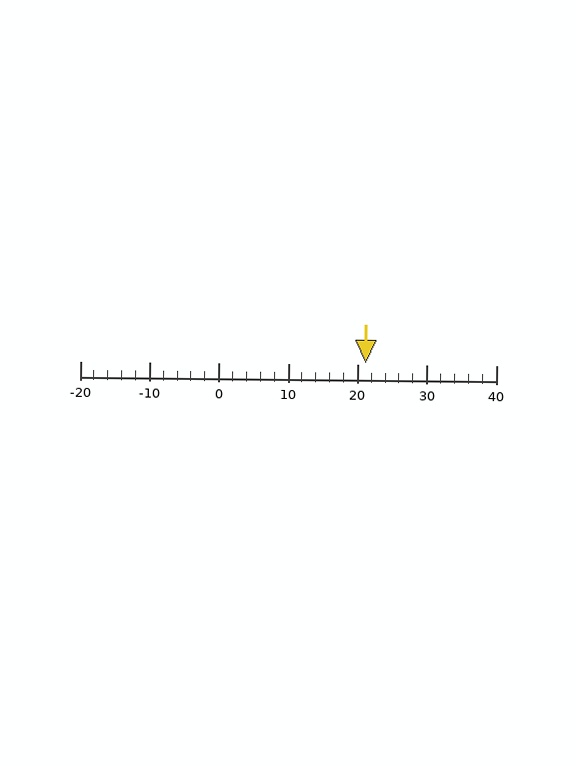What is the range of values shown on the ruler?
The ruler shows values from -20 to 40.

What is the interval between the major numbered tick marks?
The major tick marks are spaced 10 units apart.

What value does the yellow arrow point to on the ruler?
The yellow arrow points to approximately 21.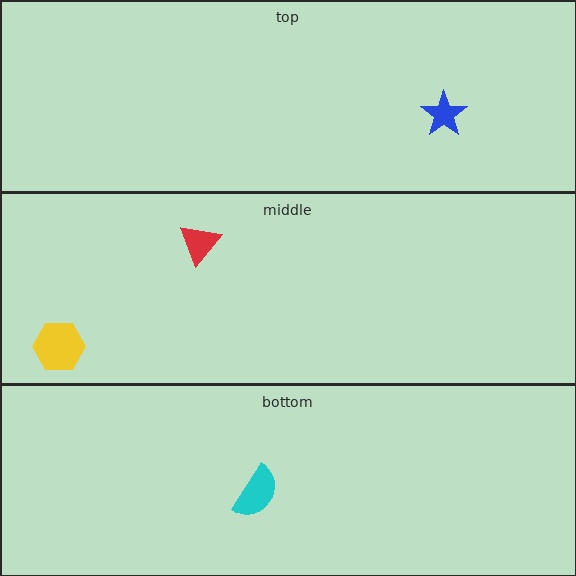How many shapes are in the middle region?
2.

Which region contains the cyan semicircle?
The bottom region.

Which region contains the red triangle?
The middle region.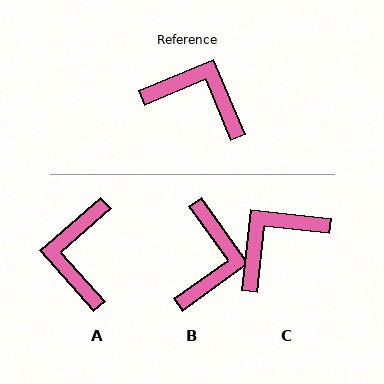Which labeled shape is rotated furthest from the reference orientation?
A, about 109 degrees away.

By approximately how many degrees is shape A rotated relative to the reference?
Approximately 109 degrees counter-clockwise.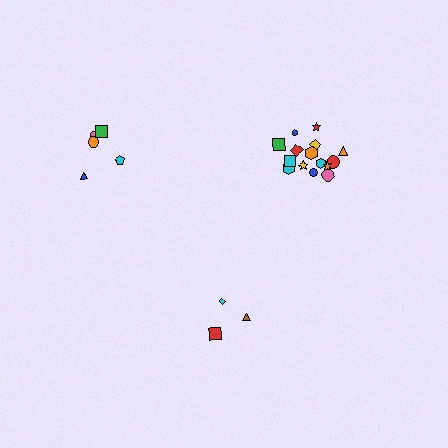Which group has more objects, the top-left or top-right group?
The top-right group.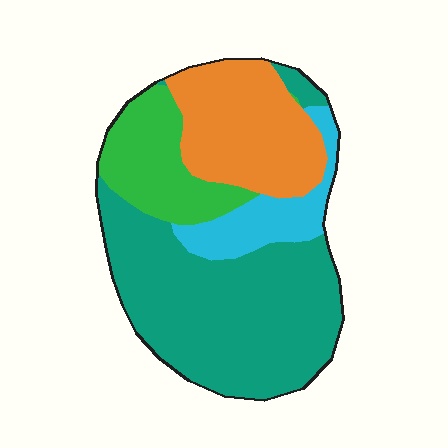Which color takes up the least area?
Cyan, at roughly 10%.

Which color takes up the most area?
Teal, at roughly 50%.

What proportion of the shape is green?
Green takes up about one sixth (1/6) of the shape.